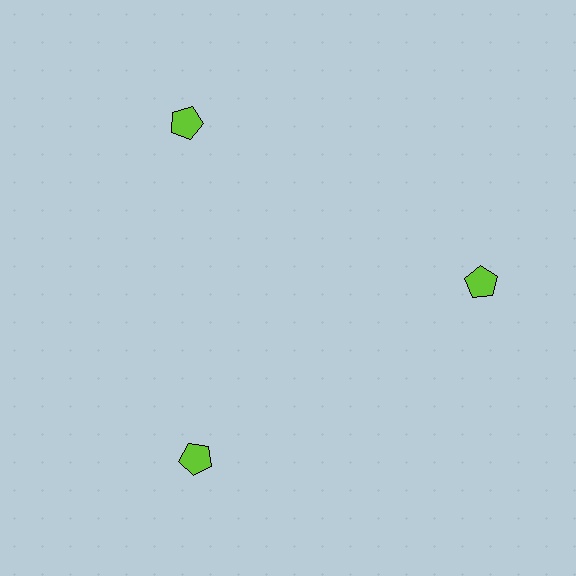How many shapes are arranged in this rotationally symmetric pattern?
There are 3 shapes, arranged in 3 groups of 1.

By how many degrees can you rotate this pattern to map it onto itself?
The pattern maps onto itself every 120 degrees of rotation.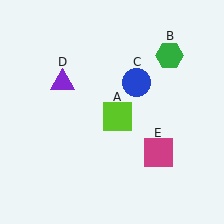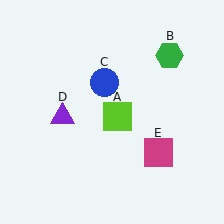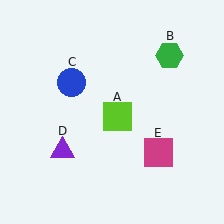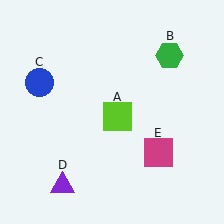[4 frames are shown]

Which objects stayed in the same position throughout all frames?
Lime square (object A) and green hexagon (object B) and magenta square (object E) remained stationary.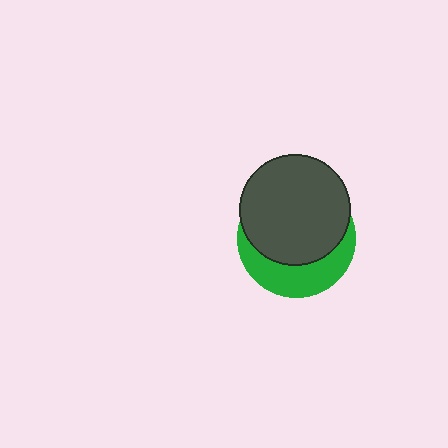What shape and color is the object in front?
The object in front is a dark gray circle.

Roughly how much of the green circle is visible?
A small part of it is visible (roughly 35%).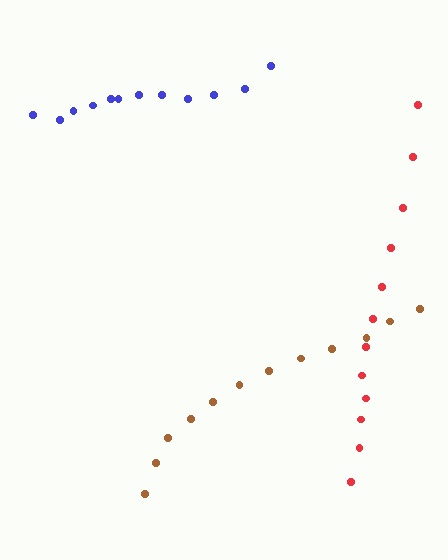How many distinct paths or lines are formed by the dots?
There are 3 distinct paths.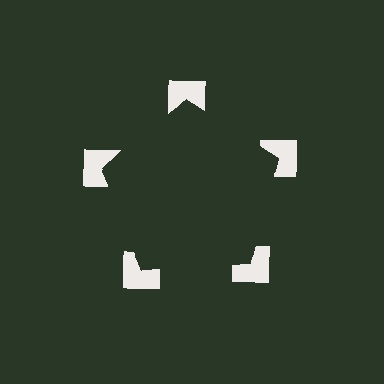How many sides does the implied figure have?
5 sides.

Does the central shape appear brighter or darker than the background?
It typically appears slightly darker than the background, even though no actual brightness change is drawn.